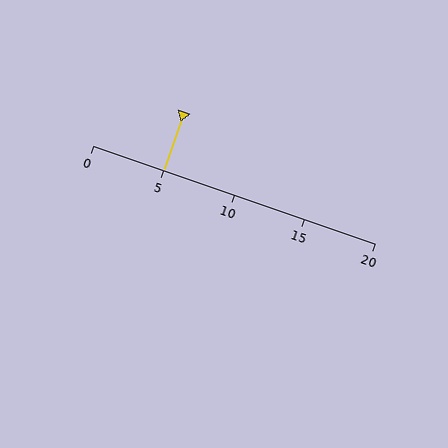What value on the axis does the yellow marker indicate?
The marker indicates approximately 5.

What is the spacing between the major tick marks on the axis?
The major ticks are spaced 5 apart.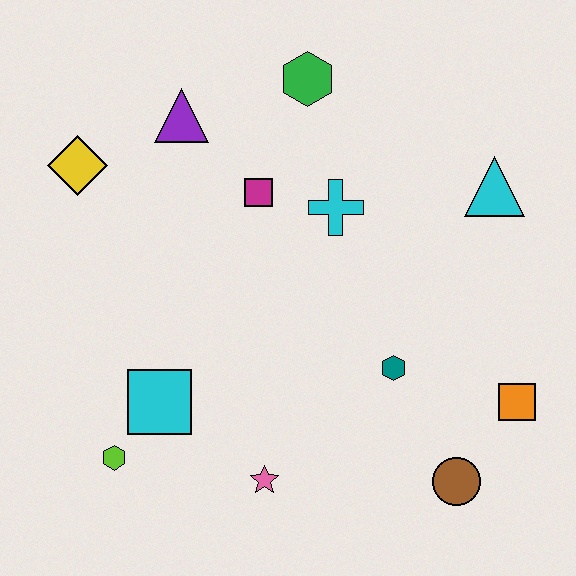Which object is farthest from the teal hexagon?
The yellow diamond is farthest from the teal hexagon.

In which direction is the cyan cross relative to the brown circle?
The cyan cross is above the brown circle.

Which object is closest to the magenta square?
The cyan cross is closest to the magenta square.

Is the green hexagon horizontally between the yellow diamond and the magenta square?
No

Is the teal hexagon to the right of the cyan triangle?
No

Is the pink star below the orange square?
Yes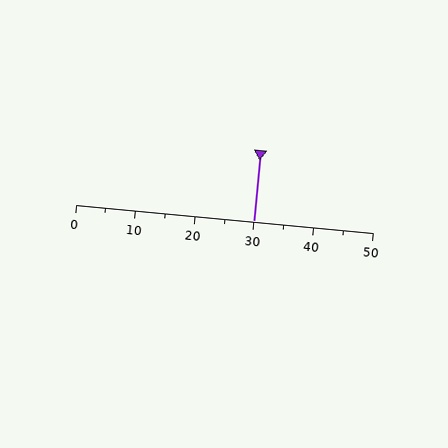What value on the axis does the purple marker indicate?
The marker indicates approximately 30.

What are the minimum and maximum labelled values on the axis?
The axis runs from 0 to 50.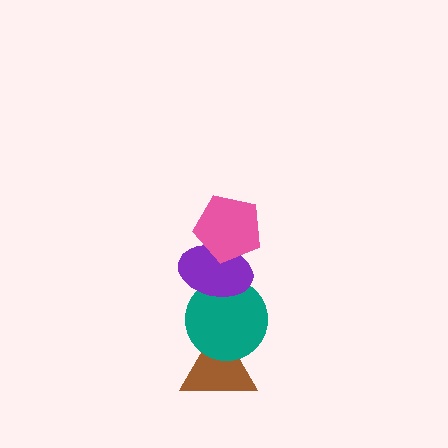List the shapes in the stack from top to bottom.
From top to bottom: the pink pentagon, the purple ellipse, the teal circle, the brown triangle.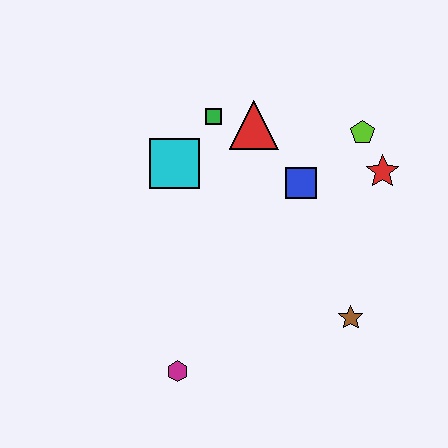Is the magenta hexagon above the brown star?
No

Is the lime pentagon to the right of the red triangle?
Yes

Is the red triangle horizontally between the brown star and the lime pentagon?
No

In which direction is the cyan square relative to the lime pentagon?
The cyan square is to the left of the lime pentagon.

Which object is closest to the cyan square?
The green square is closest to the cyan square.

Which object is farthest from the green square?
The magenta hexagon is farthest from the green square.